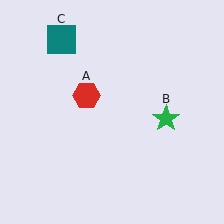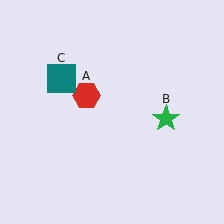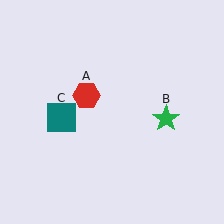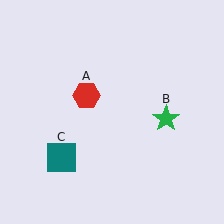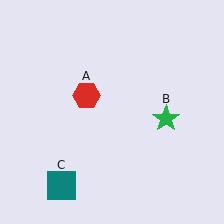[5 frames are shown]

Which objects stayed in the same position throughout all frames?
Red hexagon (object A) and green star (object B) remained stationary.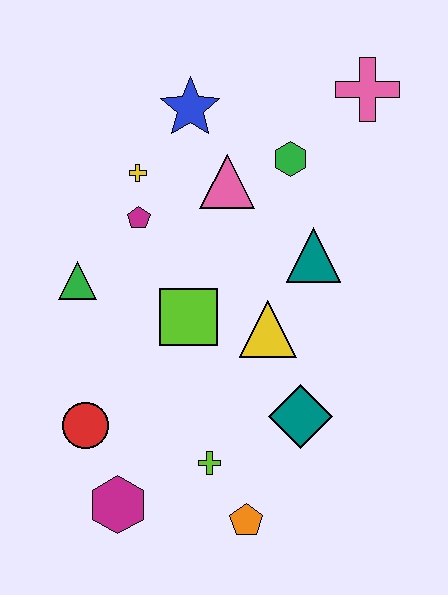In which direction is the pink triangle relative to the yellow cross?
The pink triangle is to the right of the yellow cross.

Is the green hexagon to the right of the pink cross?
No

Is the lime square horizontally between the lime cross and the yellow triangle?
No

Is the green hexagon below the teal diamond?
No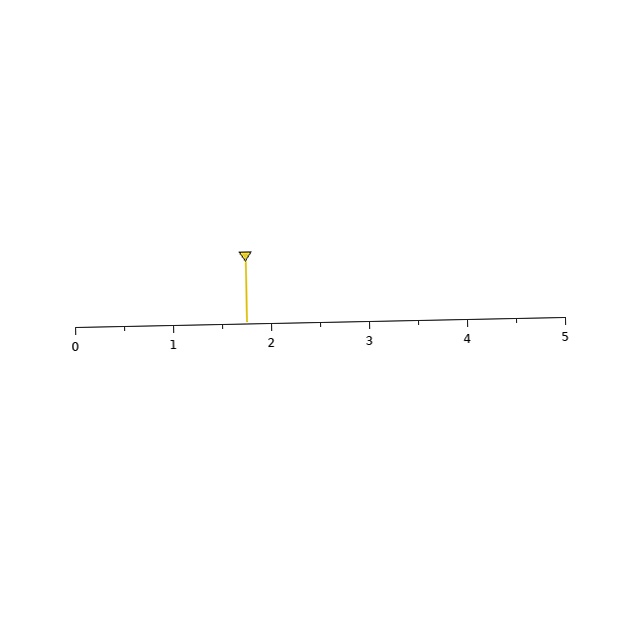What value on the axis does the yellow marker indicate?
The marker indicates approximately 1.8.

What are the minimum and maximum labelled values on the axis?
The axis runs from 0 to 5.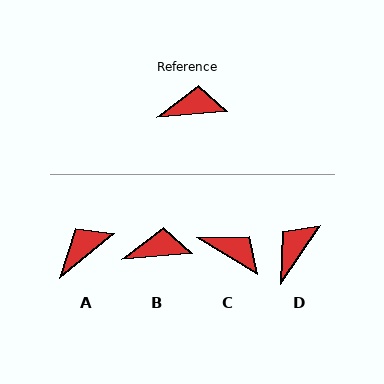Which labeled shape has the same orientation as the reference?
B.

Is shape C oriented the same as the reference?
No, it is off by about 37 degrees.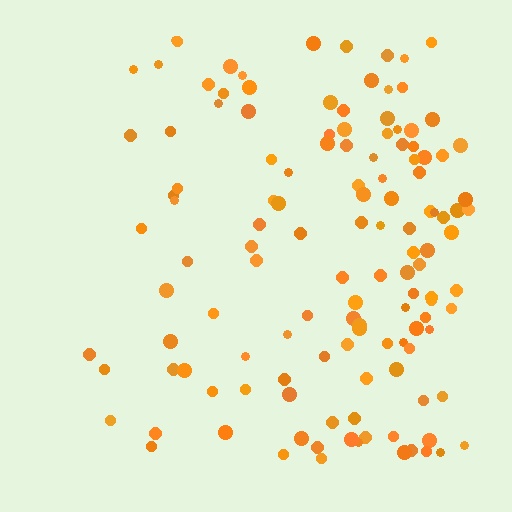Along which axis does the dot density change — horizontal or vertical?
Horizontal.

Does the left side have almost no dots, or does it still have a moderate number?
Still a moderate number, just noticeably fewer than the right.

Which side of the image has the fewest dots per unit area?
The left.